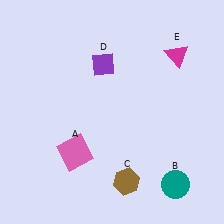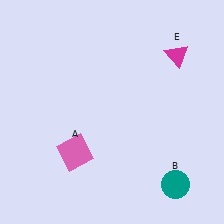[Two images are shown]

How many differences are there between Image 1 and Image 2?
There are 2 differences between the two images.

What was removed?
The brown hexagon (C), the purple diamond (D) were removed in Image 2.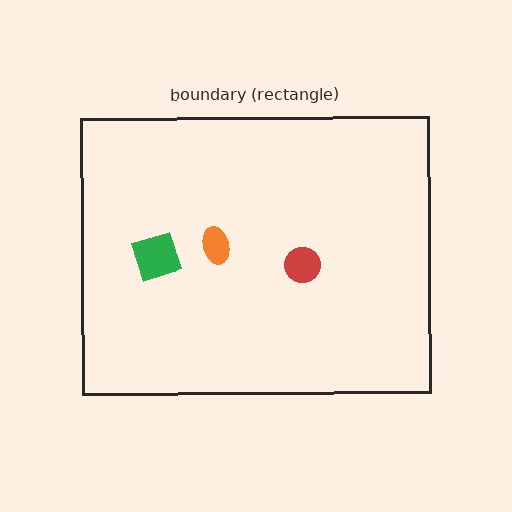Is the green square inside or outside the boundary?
Inside.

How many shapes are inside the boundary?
3 inside, 0 outside.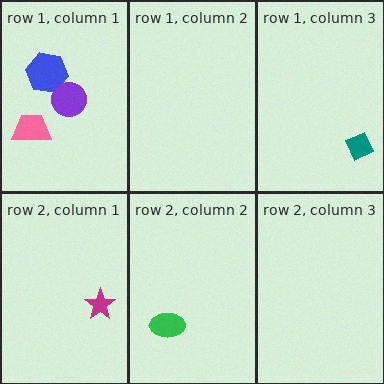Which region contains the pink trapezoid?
The row 1, column 1 region.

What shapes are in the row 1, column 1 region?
The pink trapezoid, the blue hexagon, the purple circle.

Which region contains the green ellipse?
The row 2, column 2 region.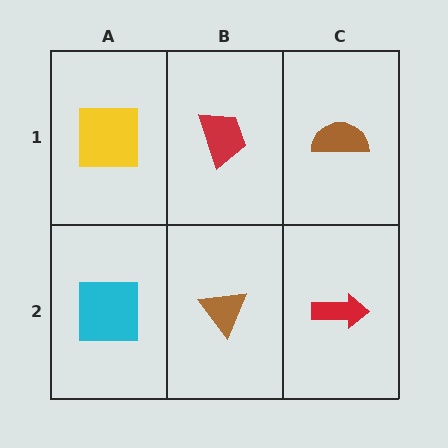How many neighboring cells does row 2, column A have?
2.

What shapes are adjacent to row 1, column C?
A red arrow (row 2, column C), a red trapezoid (row 1, column B).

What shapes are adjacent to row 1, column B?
A brown triangle (row 2, column B), a yellow square (row 1, column A), a brown semicircle (row 1, column C).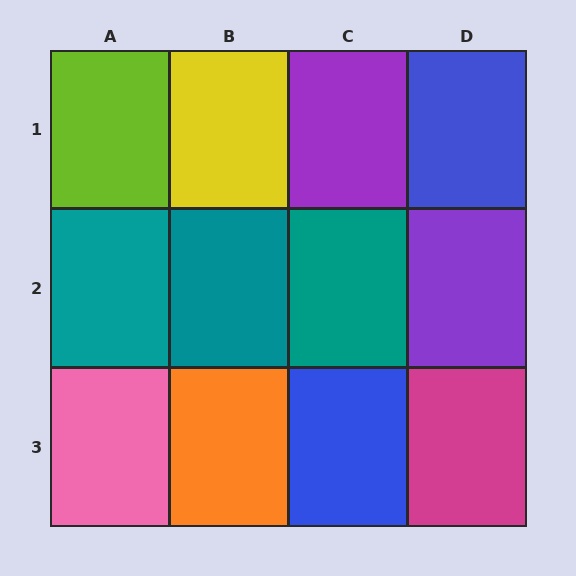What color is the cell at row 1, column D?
Blue.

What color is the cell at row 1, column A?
Lime.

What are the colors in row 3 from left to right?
Pink, orange, blue, magenta.